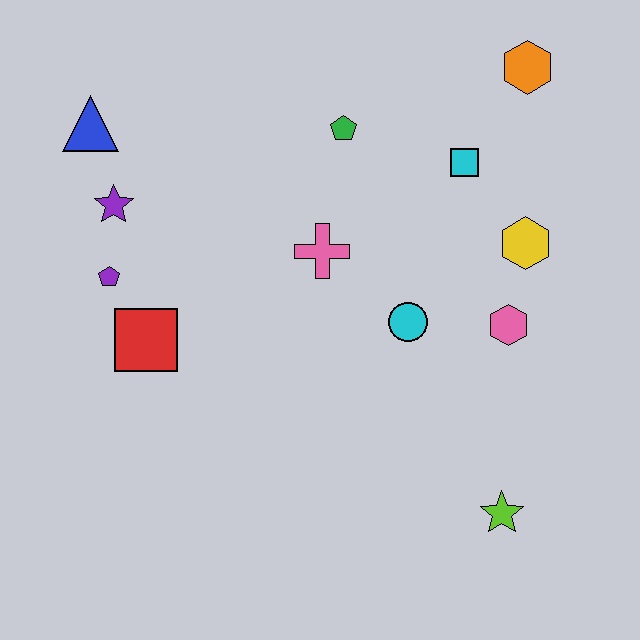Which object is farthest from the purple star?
The lime star is farthest from the purple star.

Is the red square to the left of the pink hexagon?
Yes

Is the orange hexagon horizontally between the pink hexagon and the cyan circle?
No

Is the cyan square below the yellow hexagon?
No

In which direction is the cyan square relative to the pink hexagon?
The cyan square is above the pink hexagon.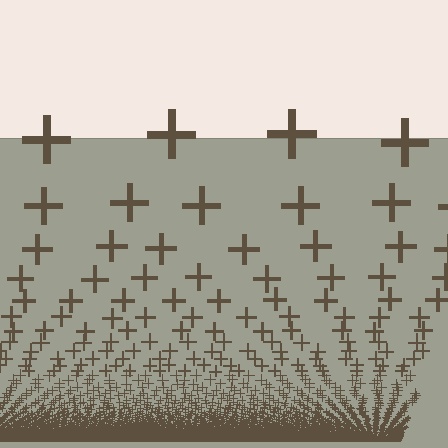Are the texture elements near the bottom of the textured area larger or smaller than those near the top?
Smaller. The gradient is inverted — elements near the bottom are smaller and denser.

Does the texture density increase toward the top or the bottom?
Density increases toward the bottom.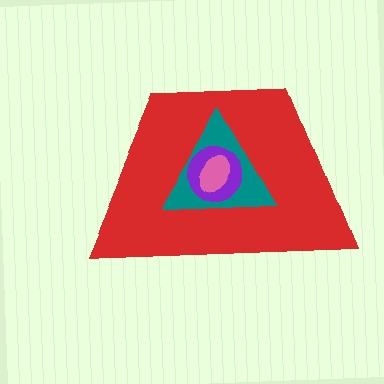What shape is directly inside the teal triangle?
The purple circle.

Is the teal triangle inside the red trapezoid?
Yes.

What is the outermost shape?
The red trapezoid.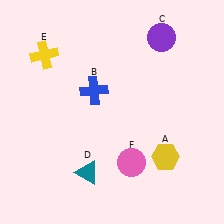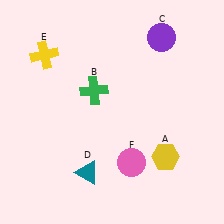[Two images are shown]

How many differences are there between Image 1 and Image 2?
There is 1 difference between the two images.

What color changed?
The cross (B) changed from blue in Image 1 to green in Image 2.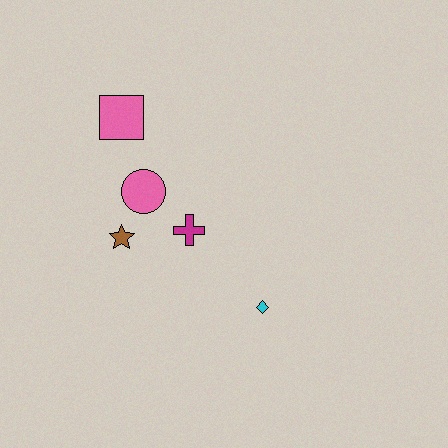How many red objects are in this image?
There are no red objects.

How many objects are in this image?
There are 5 objects.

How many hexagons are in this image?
There are no hexagons.